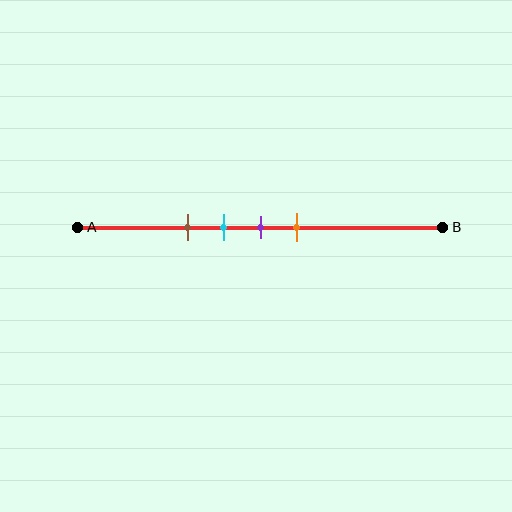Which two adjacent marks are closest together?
The cyan and purple marks are the closest adjacent pair.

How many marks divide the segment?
There are 4 marks dividing the segment.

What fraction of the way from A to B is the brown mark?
The brown mark is approximately 30% (0.3) of the way from A to B.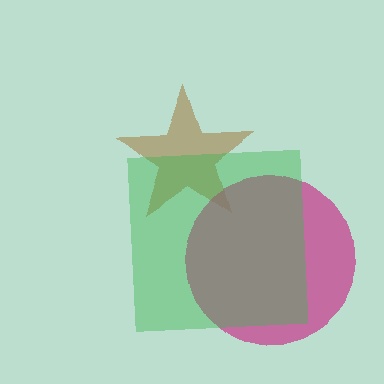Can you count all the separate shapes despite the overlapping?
Yes, there are 3 separate shapes.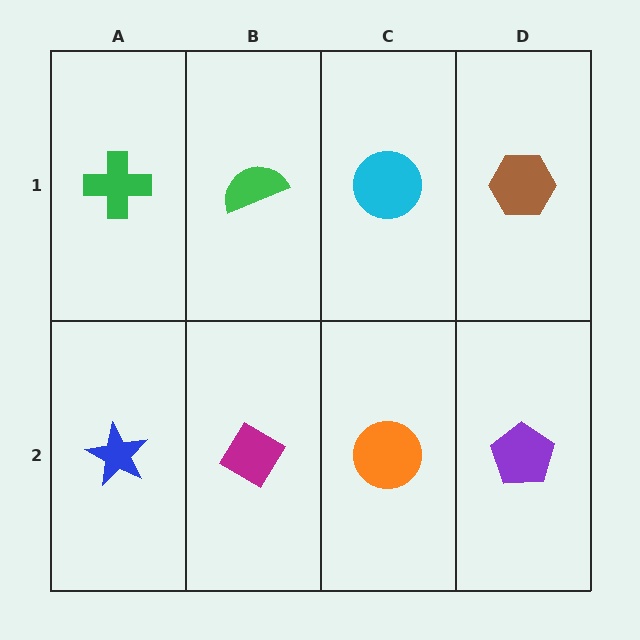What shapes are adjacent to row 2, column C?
A cyan circle (row 1, column C), a magenta diamond (row 2, column B), a purple pentagon (row 2, column D).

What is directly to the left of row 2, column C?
A magenta diamond.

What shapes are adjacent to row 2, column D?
A brown hexagon (row 1, column D), an orange circle (row 2, column C).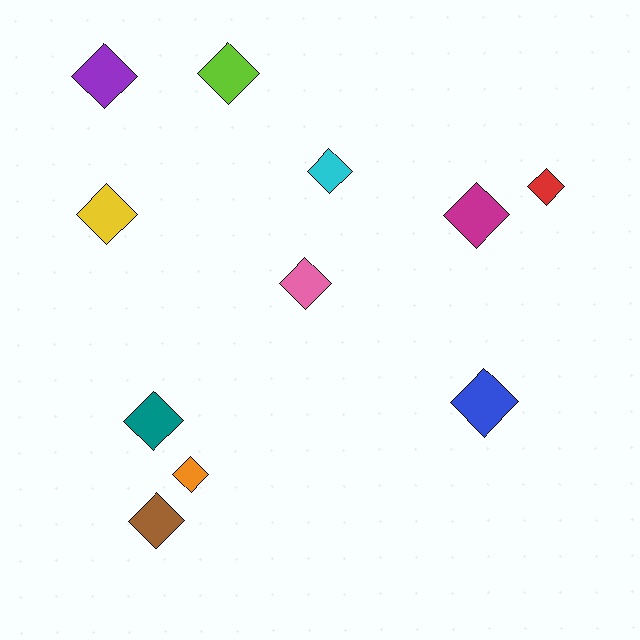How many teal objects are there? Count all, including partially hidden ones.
There is 1 teal object.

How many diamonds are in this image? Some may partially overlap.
There are 11 diamonds.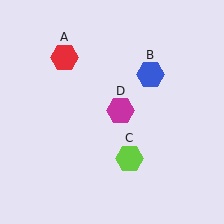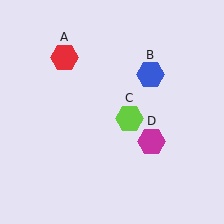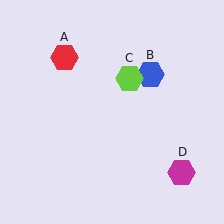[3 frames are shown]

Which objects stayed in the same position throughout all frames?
Red hexagon (object A) and blue hexagon (object B) remained stationary.